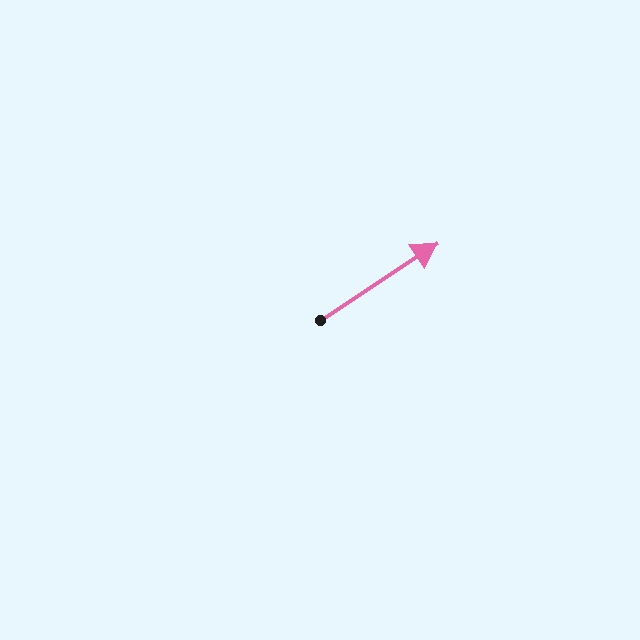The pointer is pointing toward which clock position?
Roughly 2 o'clock.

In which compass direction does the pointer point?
Northeast.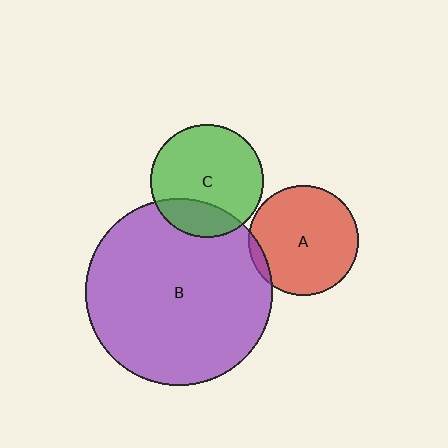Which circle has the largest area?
Circle B (purple).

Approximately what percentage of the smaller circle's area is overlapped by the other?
Approximately 5%.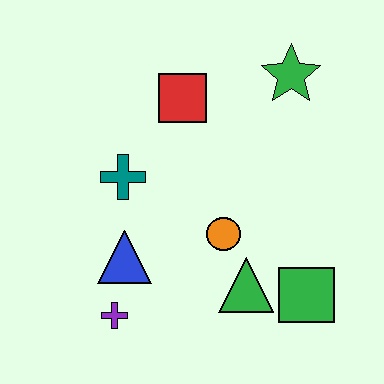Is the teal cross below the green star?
Yes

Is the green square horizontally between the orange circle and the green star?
No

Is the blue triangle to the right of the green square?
No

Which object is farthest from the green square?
The red square is farthest from the green square.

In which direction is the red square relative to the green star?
The red square is to the left of the green star.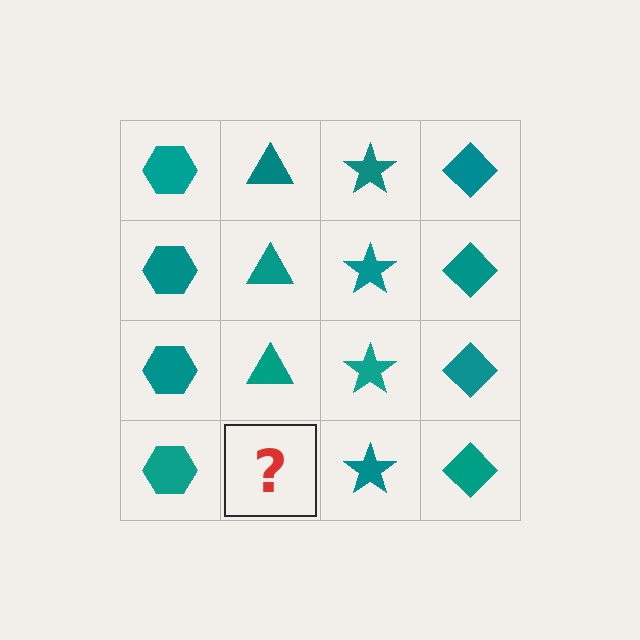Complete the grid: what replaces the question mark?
The question mark should be replaced with a teal triangle.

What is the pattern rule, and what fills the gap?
The rule is that each column has a consistent shape. The gap should be filled with a teal triangle.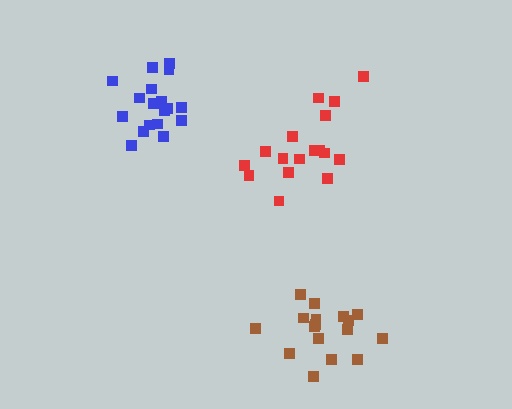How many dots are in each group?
Group 1: 18 dots, Group 2: 17 dots, Group 3: 17 dots (52 total).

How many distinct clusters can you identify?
There are 3 distinct clusters.